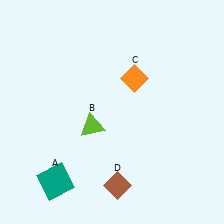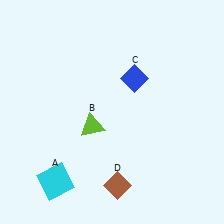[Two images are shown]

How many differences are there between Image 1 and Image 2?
There are 2 differences between the two images.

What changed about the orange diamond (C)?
In Image 1, C is orange. In Image 2, it changed to blue.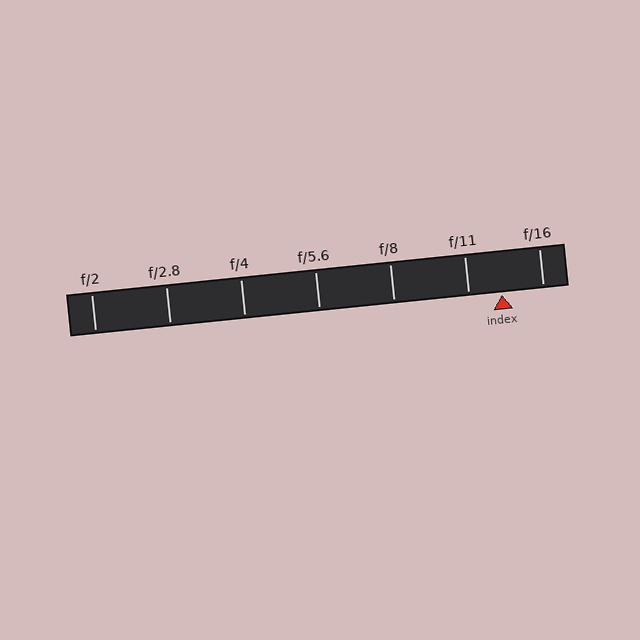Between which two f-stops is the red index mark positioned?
The index mark is between f/11 and f/16.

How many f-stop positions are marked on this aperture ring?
There are 7 f-stop positions marked.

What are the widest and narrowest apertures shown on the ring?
The widest aperture shown is f/2 and the narrowest is f/16.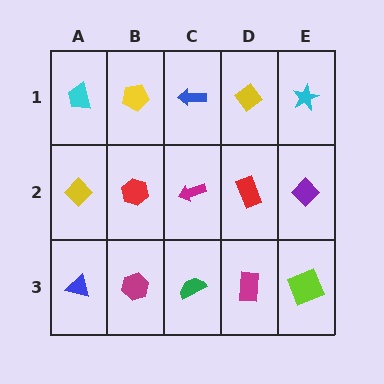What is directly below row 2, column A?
A blue triangle.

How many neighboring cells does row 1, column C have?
3.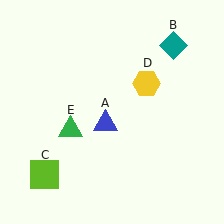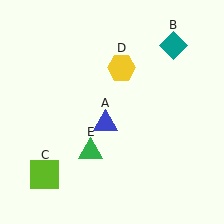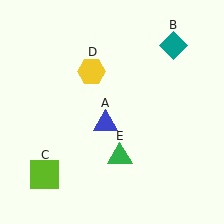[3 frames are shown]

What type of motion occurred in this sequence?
The yellow hexagon (object D), green triangle (object E) rotated counterclockwise around the center of the scene.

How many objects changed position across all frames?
2 objects changed position: yellow hexagon (object D), green triangle (object E).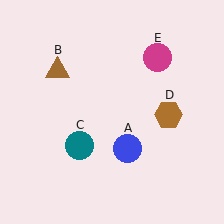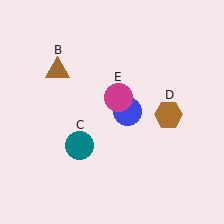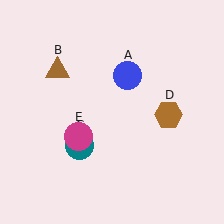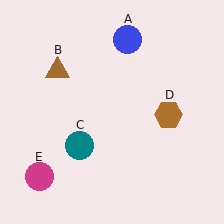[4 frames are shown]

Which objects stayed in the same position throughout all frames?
Brown triangle (object B) and teal circle (object C) and brown hexagon (object D) remained stationary.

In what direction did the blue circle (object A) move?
The blue circle (object A) moved up.